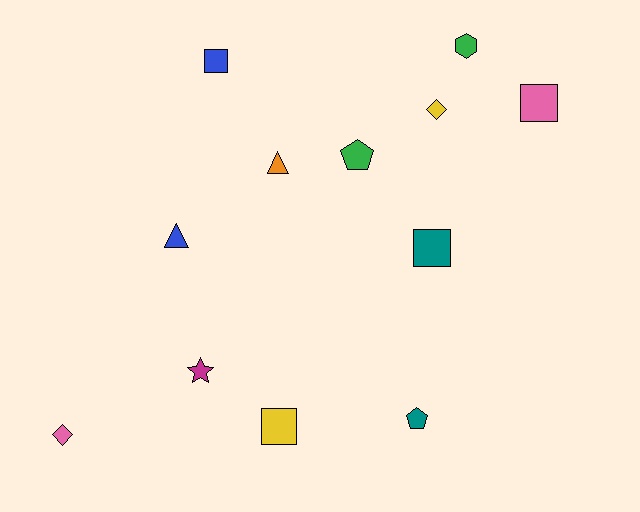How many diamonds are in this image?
There are 2 diamonds.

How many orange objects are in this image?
There is 1 orange object.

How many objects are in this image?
There are 12 objects.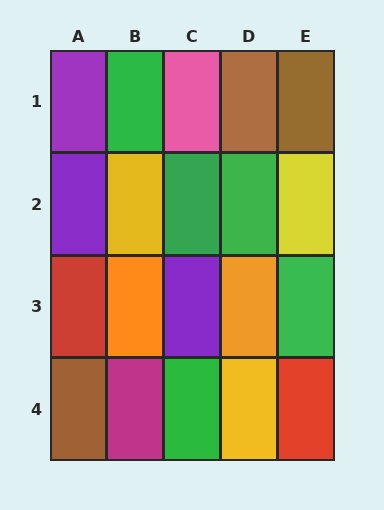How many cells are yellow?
3 cells are yellow.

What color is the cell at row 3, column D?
Orange.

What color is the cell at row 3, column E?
Green.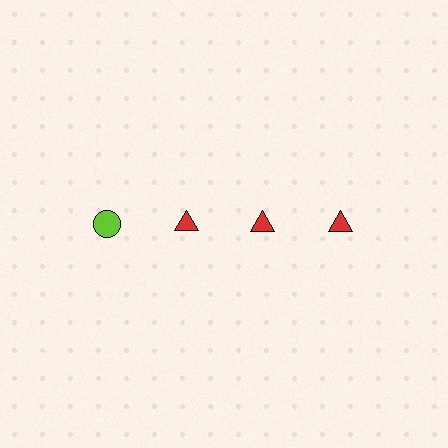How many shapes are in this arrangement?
There are 4 shapes arranged in a grid pattern.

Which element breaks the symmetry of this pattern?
The lime circle in the top row, leftmost column breaks the symmetry. All other shapes are red triangles.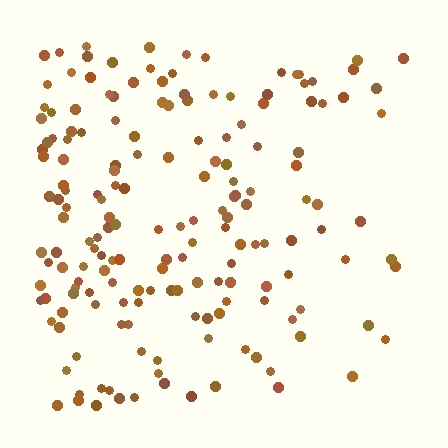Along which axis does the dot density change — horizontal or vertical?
Horizontal.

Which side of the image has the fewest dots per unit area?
The right.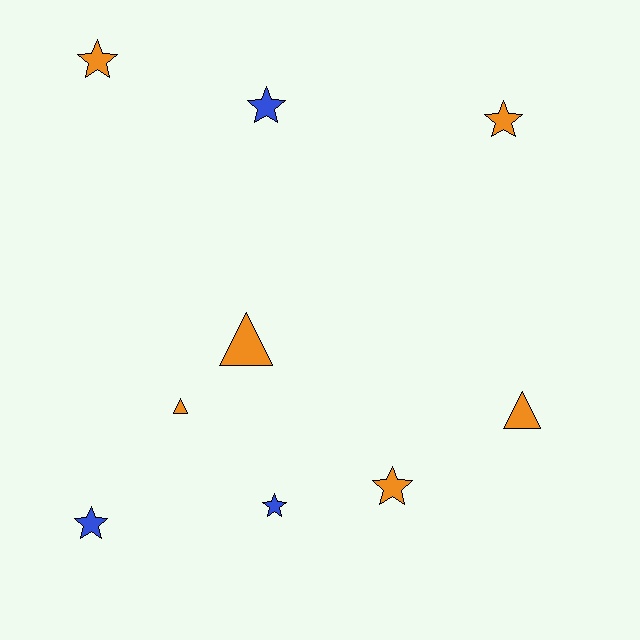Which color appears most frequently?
Orange, with 6 objects.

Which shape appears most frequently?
Star, with 6 objects.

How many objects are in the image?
There are 9 objects.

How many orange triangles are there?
There are 3 orange triangles.